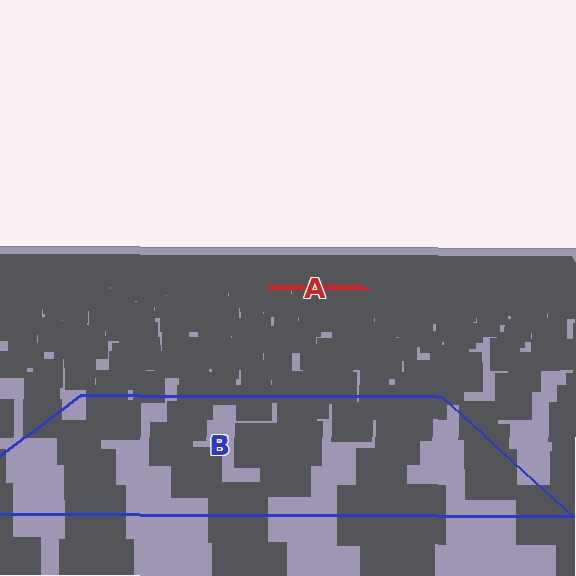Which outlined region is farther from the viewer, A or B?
Region A is farther from the viewer — the texture elements inside it appear smaller and more densely packed.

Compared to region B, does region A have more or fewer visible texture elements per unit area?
Region A has more texture elements per unit area — they are packed more densely because it is farther away.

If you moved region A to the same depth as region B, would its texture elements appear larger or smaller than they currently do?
They would appear larger. At a closer depth, the same texture elements are projected at a bigger on-screen size.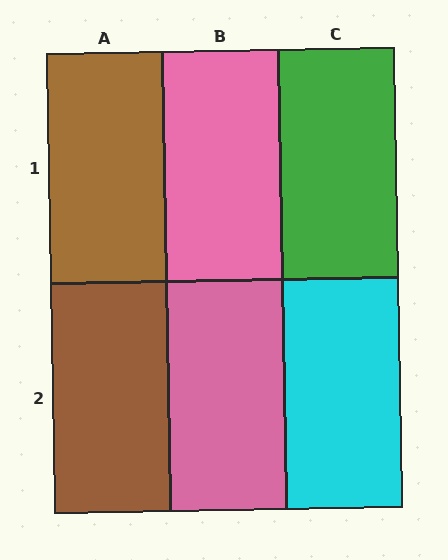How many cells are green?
1 cell is green.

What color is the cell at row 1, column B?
Pink.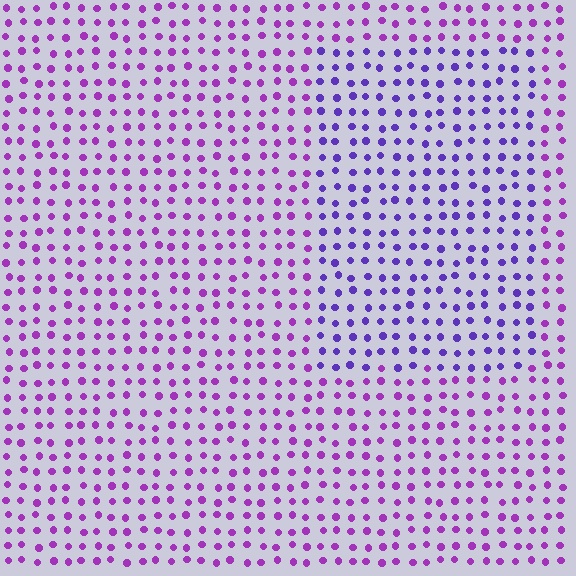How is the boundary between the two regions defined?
The boundary is defined purely by a slight shift in hue (about 31 degrees). Spacing, size, and orientation are identical on both sides.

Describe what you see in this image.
The image is filled with small purple elements in a uniform arrangement. A rectangle-shaped region is visible where the elements are tinted to a slightly different hue, forming a subtle color boundary.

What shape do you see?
I see a rectangle.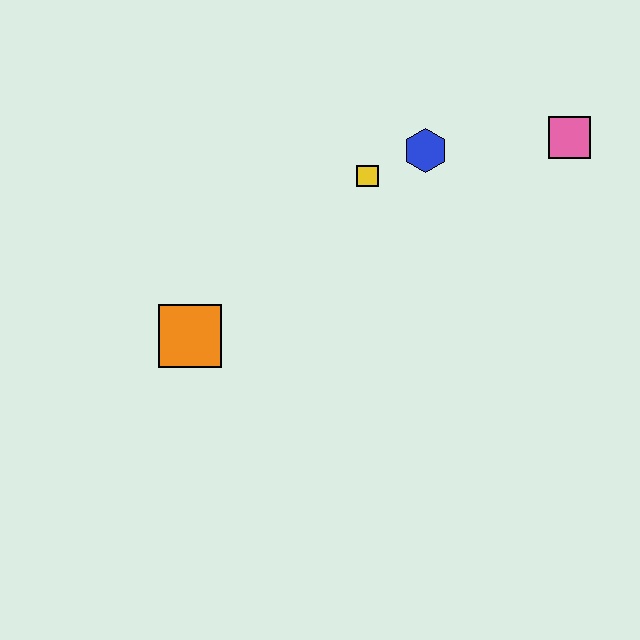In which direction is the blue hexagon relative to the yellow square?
The blue hexagon is to the right of the yellow square.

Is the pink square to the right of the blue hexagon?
Yes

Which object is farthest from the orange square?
The pink square is farthest from the orange square.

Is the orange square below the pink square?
Yes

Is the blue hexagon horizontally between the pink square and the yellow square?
Yes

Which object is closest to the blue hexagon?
The yellow square is closest to the blue hexagon.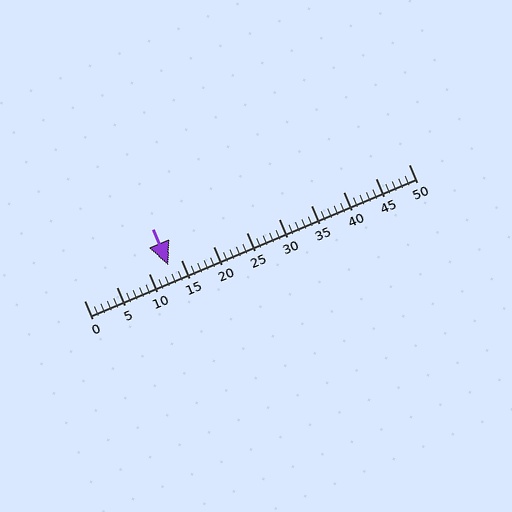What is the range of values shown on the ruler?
The ruler shows values from 0 to 50.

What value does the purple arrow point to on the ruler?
The purple arrow points to approximately 13.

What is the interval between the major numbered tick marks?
The major tick marks are spaced 5 units apart.